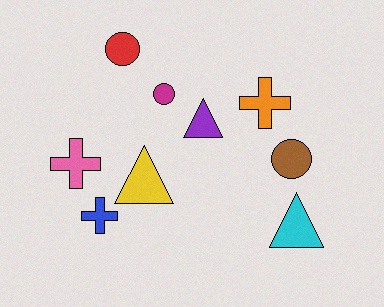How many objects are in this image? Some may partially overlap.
There are 9 objects.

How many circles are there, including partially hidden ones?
There are 3 circles.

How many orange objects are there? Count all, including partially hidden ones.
There is 1 orange object.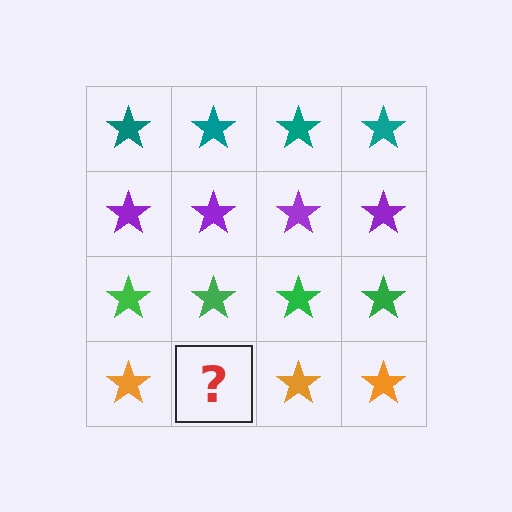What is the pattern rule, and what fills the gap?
The rule is that each row has a consistent color. The gap should be filled with an orange star.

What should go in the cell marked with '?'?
The missing cell should contain an orange star.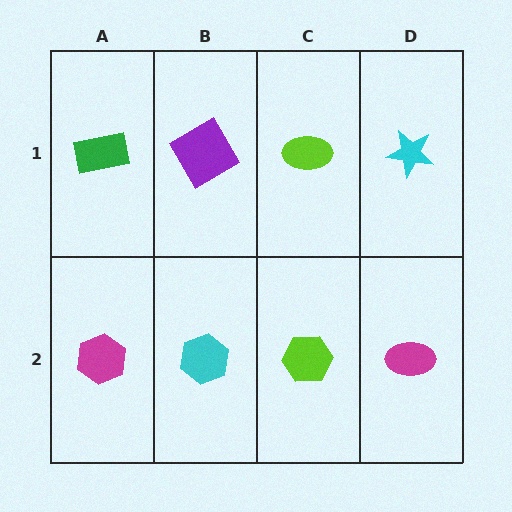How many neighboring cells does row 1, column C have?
3.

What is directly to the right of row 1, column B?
A lime ellipse.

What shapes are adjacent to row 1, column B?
A cyan hexagon (row 2, column B), a green rectangle (row 1, column A), a lime ellipse (row 1, column C).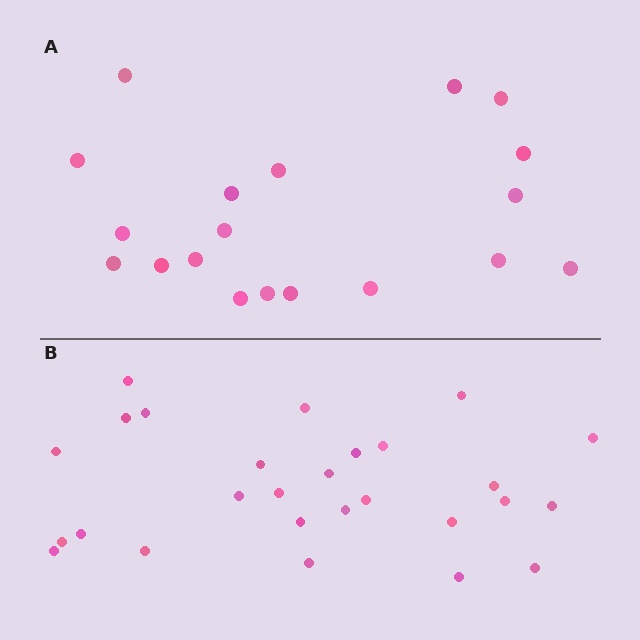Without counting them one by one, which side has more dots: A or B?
Region B (the bottom region) has more dots.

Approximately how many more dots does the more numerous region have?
Region B has roughly 8 or so more dots than region A.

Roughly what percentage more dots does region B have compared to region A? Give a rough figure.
About 40% more.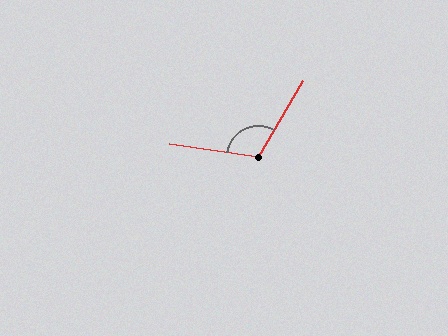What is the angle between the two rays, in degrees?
Approximately 112 degrees.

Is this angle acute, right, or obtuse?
It is obtuse.